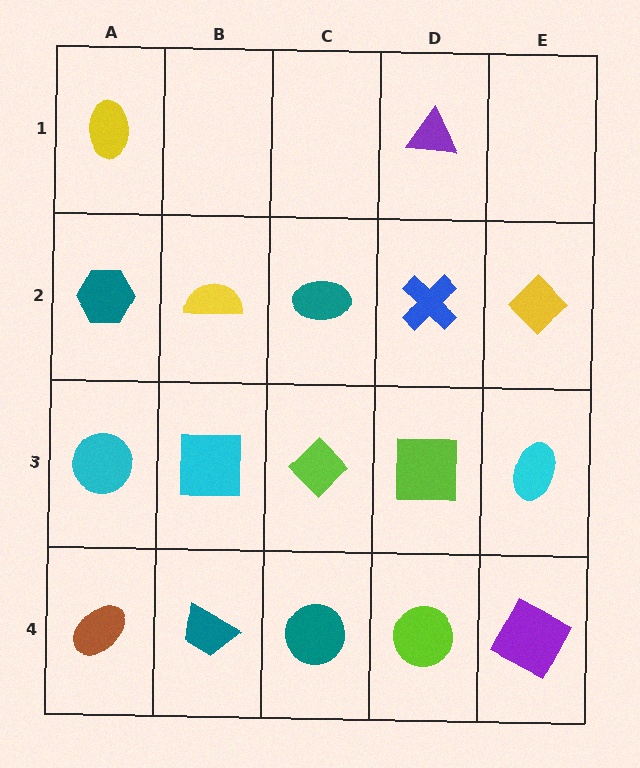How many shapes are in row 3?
5 shapes.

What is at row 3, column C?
A lime diamond.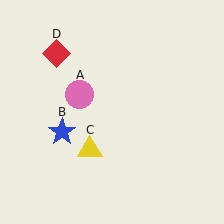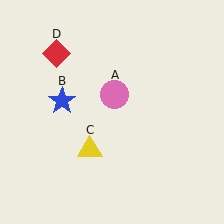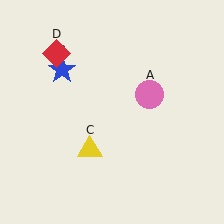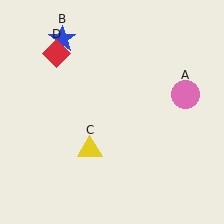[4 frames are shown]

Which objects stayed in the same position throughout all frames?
Yellow triangle (object C) and red diamond (object D) remained stationary.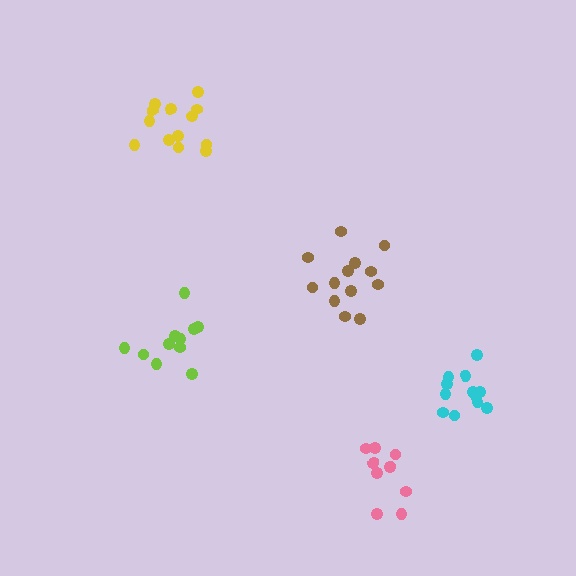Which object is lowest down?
The pink cluster is bottommost.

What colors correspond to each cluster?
The clusters are colored: brown, lime, yellow, cyan, pink.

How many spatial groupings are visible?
There are 5 spatial groupings.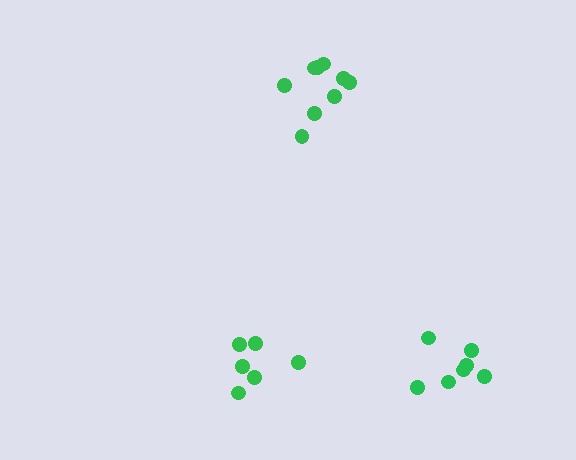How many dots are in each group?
Group 1: 7 dots, Group 2: 6 dots, Group 3: 9 dots (22 total).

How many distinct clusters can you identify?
There are 3 distinct clusters.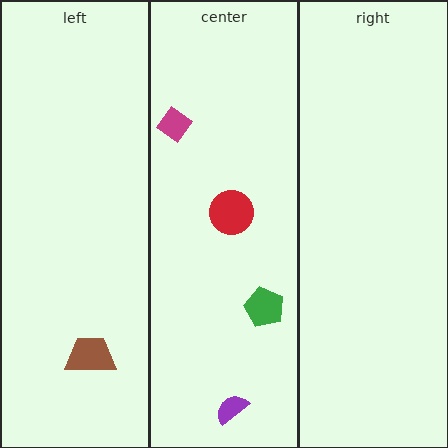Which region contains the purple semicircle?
The center region.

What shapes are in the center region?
The green pentagon, the red circle, the purple semicircle, the magenta diamond.